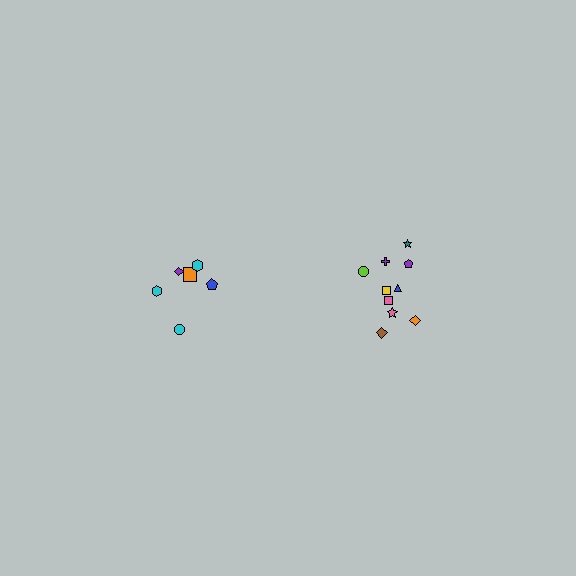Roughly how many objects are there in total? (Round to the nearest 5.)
Roughly 15 objects in total.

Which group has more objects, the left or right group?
The right group.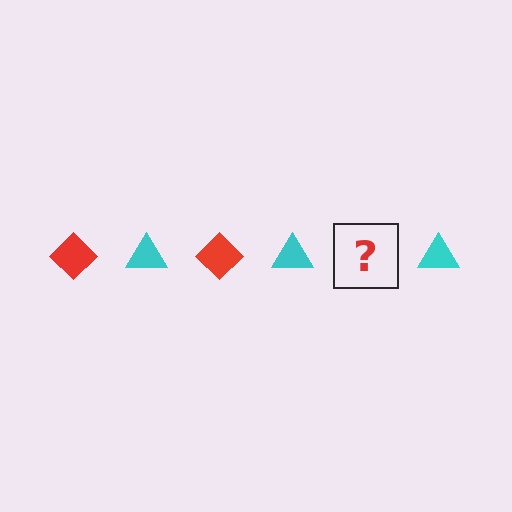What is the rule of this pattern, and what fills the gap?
The rule is that the pattern alternates between red diamond and cyan triangle. The gap should be filled with a red diamond.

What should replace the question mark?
The question mark should be replaced with a red diamond.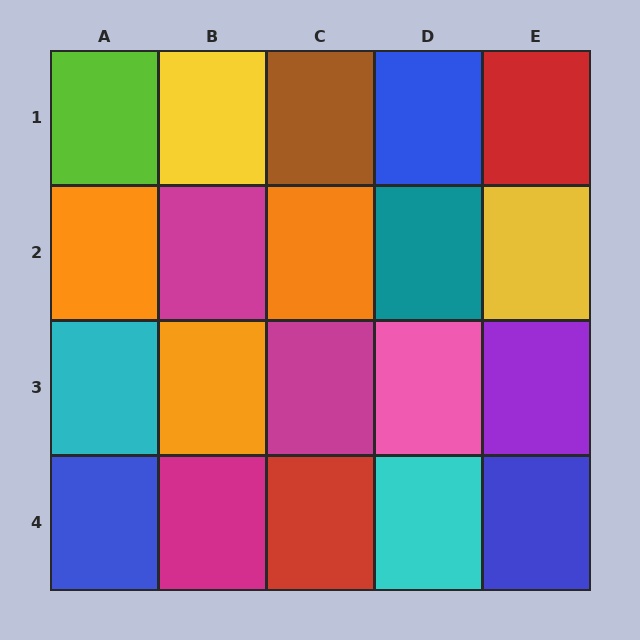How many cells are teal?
1 cell is teal.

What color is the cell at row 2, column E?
Yellow.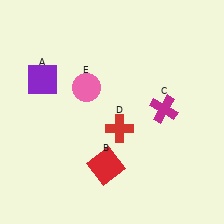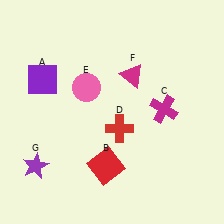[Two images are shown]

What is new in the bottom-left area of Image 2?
A purple star (G) was added in the bottom-left area of Image 2.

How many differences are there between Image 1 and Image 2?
There are 2 differences between the two images.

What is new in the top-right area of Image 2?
A magenta triangle (F) was added in the top-right area of Image 2.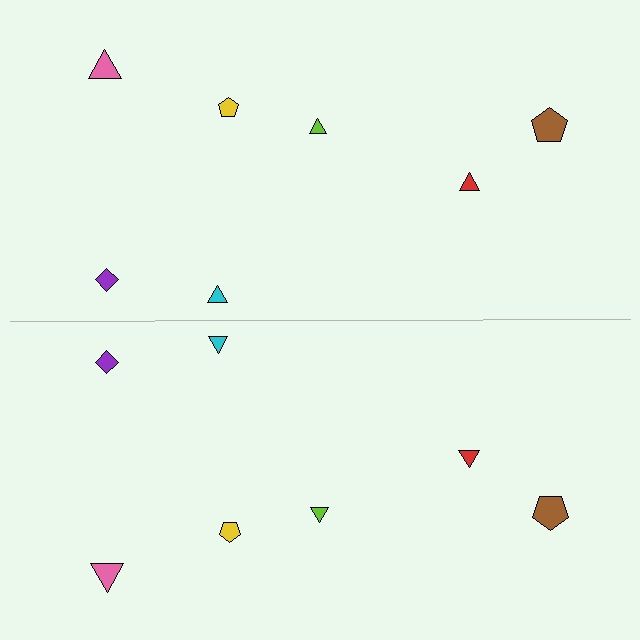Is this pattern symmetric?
Yes, this pattern has bilateral (reflection) symmetry.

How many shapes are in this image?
There are 14 shapes in this image.